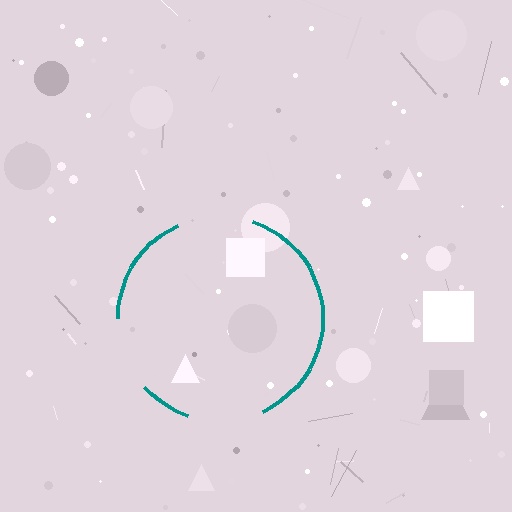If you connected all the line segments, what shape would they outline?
They would outline a circle.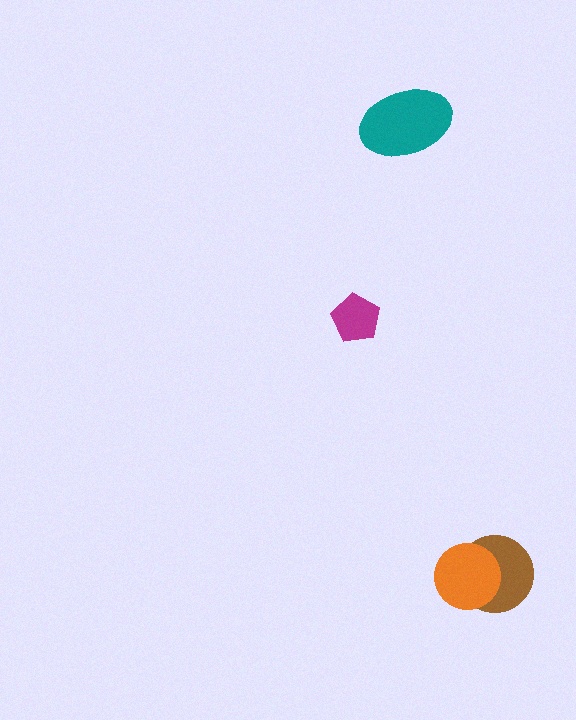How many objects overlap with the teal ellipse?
0 objects overlap with the teal ellipse.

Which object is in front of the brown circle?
The orange circle is in front of the brown circle.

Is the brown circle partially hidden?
Yes, it is partially covered by another shape.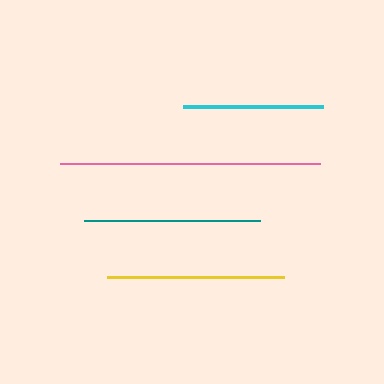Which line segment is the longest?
The pink line is the longest at approximately 259 pixels.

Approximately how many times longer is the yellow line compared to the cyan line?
The yellow line is approximately 1.3 times the length of the cyan line.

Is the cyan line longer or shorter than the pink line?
The pink line is longer than the cyan line.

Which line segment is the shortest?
The cyan line is the shortest at approximately 140 pixels.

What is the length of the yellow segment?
The yellow segment is approximately 177 pixels long.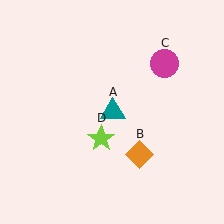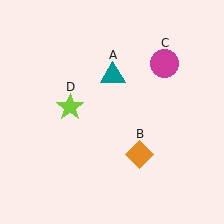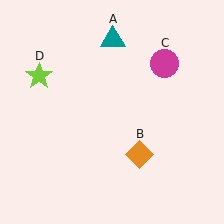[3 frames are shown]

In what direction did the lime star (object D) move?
The lime star (object D) moved up and to the left.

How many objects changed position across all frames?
2 objects changed position: teal triangle (object A), lime star (object D).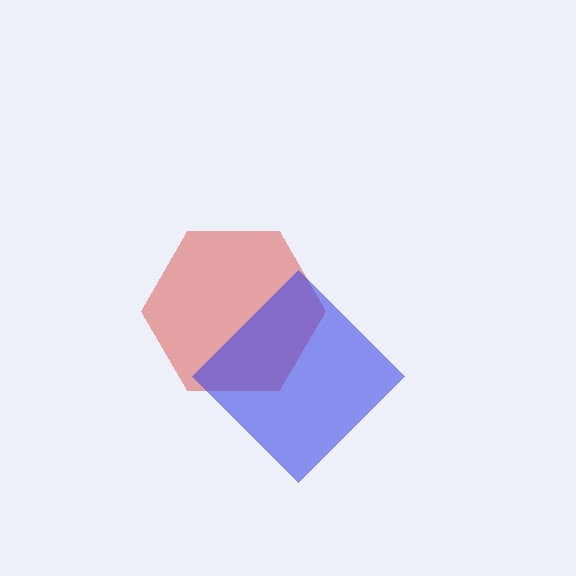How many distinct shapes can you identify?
There are 2 distinct shapes: a red hexagon, a blue diamond.